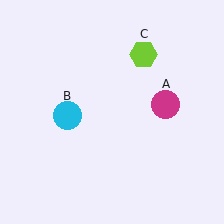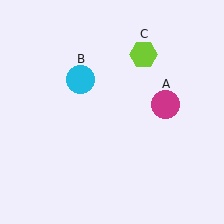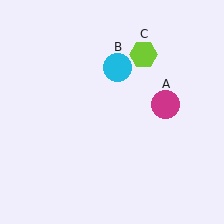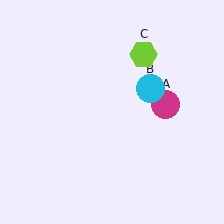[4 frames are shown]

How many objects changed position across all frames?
1 object changed position: cyan circle (object B).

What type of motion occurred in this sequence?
The cyan circle (object B) rotated clockwise around the center of the scene.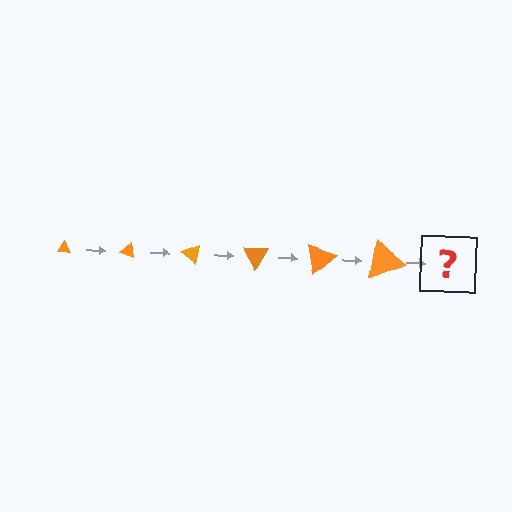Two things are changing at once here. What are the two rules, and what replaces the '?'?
The two rules are that the triangle grows larger each step and it rotates 20 degrees each step. The '?' should be a triangle, larger than the previous one and rotated 120 degrees from the start.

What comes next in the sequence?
The next element should be a triangle, larger than the previous one and rotated 120 degrees from the start.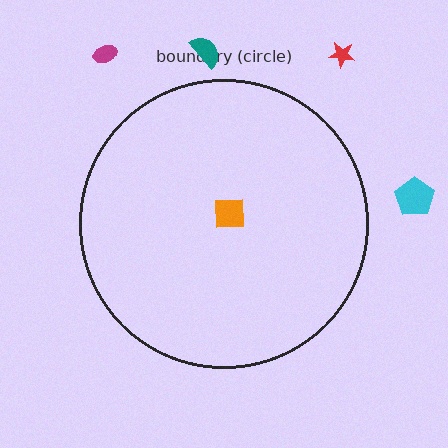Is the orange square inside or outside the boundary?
Inside.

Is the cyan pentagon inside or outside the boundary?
Outside.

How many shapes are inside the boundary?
1 inside, 4 outside.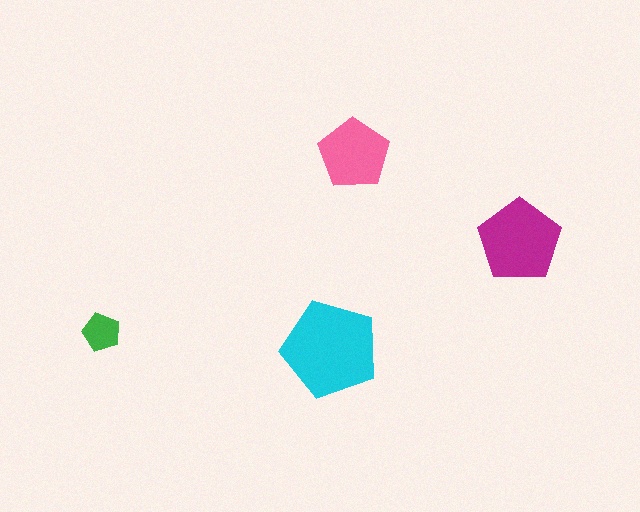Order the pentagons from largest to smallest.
the cyan one, the magenta one, the pink one, the green one.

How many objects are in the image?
There are 4 objects in the image.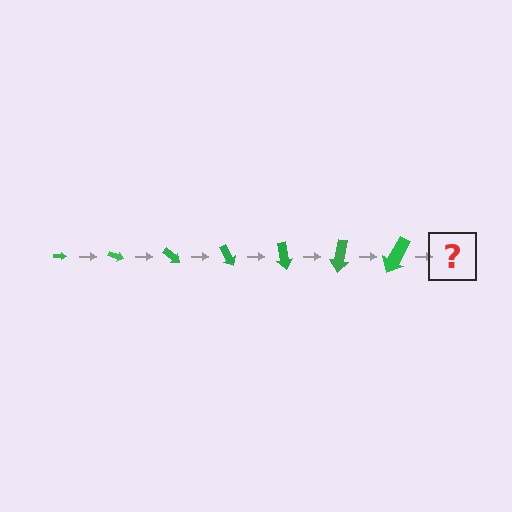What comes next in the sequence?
The next element should be an arrow, larger than the previous one and rotated 140 degrees from the start.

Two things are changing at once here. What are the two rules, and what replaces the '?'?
The two rules are that the arrow grows larger each step and it rotates 20 degrees each step. The '?' should be an arrow, larger than the previous one and rotated 140 degrees from the start.